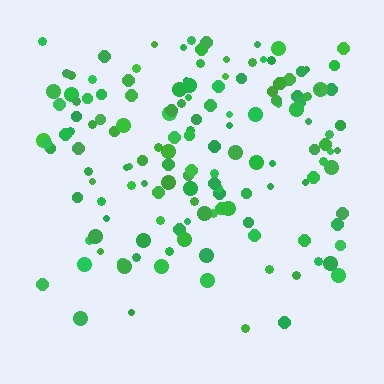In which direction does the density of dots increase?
From bottom to top, with the top side densest.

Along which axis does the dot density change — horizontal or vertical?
Vertical.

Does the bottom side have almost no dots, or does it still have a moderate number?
Still a moderate number, just noticeably fewer than the top.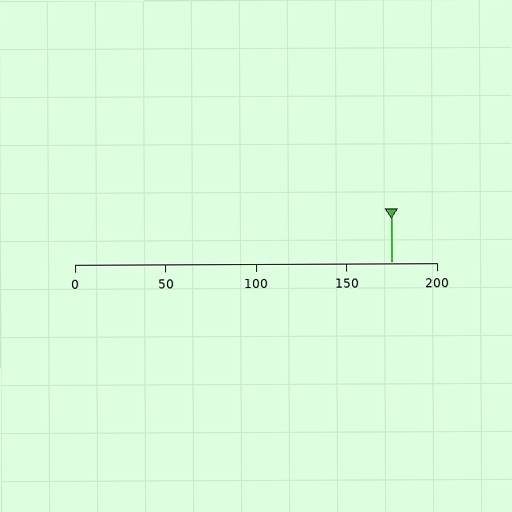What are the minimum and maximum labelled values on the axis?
The axis runs from 0 to 200.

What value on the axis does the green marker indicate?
The marker indicates approximately 175.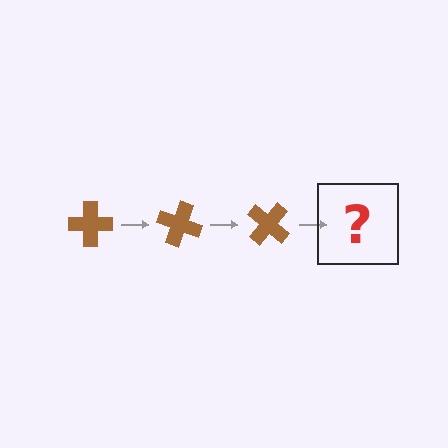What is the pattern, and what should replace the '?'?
The pattern is that the cross rotates 20 degrees each step. The '?' should be a brown cross rotated 60 degrees.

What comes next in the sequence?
The next element should be a brown cross rotated 60 degrees.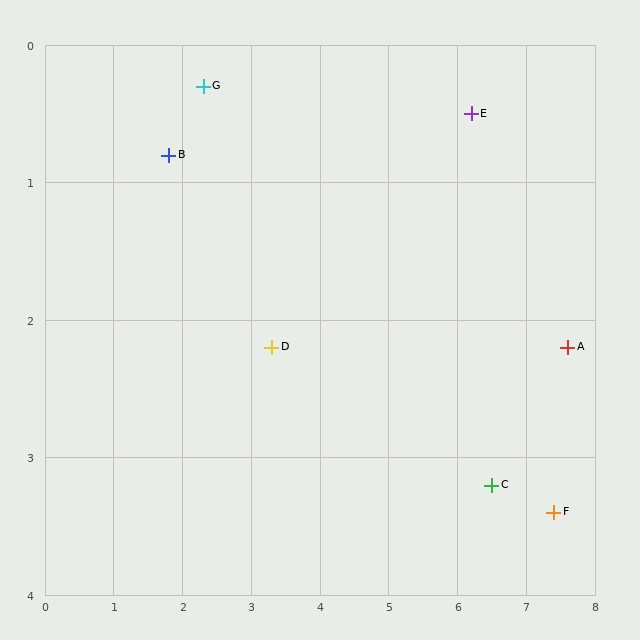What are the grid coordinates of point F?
Point F is at approximately (7.4, 3.4).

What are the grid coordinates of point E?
Point E is at approximately (6.2, 0.5).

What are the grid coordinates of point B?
Point B is at approximately (1.8, 0.8).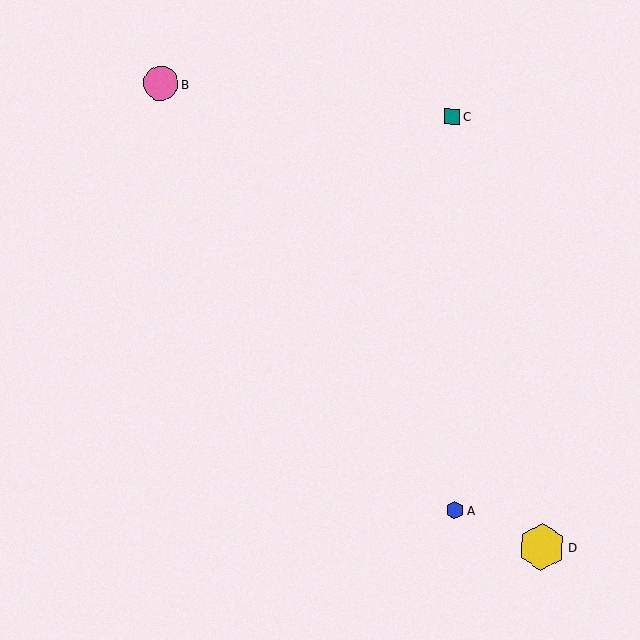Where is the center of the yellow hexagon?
The center of the yellow hexagon is at (542, 547).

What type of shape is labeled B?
Shape B is a pink circle.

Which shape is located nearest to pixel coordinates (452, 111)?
The teal square (labeled C) at (452, 116) is nearest to that location.